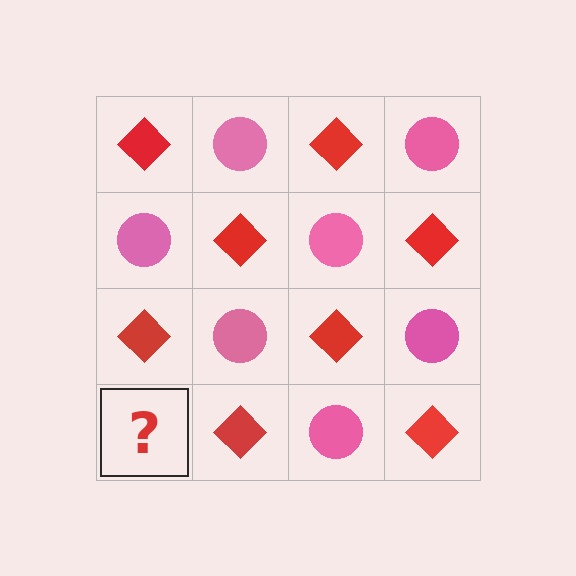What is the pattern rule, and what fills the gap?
The rule is that it alternates red diamond and pink circle in a checkerboard pattern. The gap should be filled with a pink circle.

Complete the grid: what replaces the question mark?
The question mark should be replaced with a pink circle.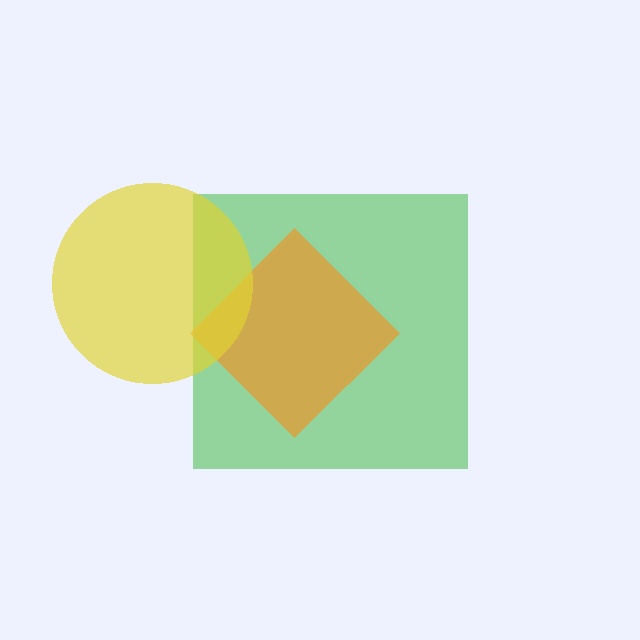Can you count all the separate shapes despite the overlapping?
Yes, there are 3 separate shapes.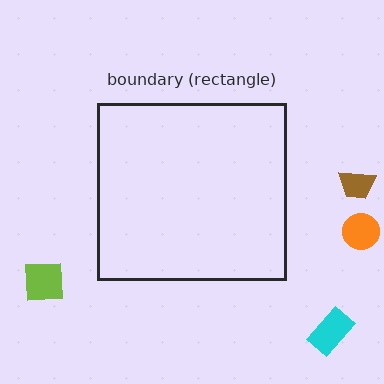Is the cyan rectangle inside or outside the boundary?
Outside.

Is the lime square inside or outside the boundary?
Outside.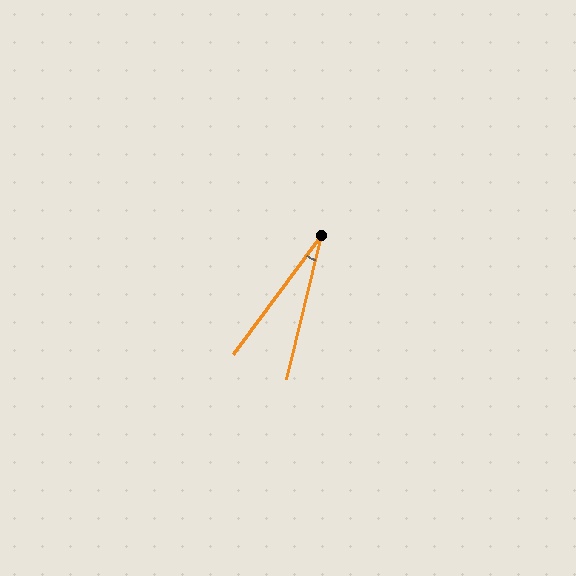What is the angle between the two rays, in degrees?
Approximately 23 degrees.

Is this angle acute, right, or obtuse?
It is acute.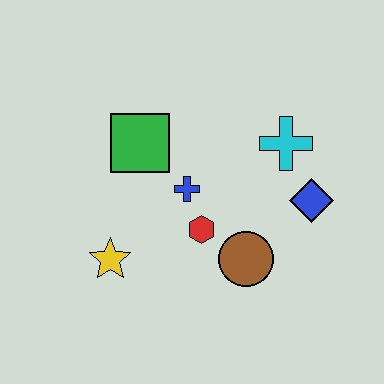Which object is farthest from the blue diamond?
The yellow star is farthest from the blue diamond.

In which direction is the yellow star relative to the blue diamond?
The yellow star is to the left of the blue diamond.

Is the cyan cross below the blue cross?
No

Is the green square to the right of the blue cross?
No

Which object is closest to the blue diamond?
The cyan cross is closest to the blue diamond.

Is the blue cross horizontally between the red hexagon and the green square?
Yes